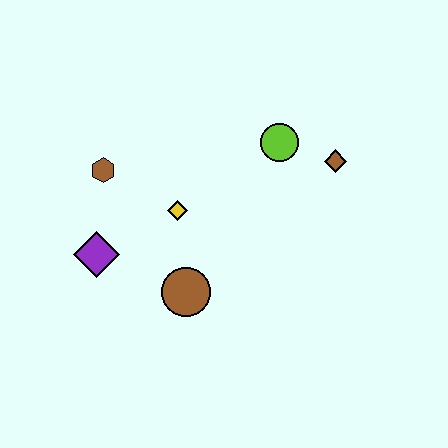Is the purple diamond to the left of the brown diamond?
Yes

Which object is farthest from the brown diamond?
The purple diamond is farthest from the brown diamond.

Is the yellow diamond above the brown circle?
Yes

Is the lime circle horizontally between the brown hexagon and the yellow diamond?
No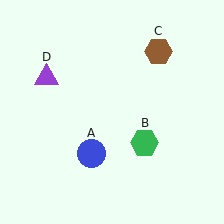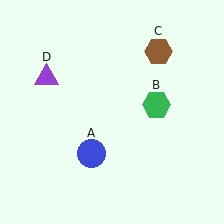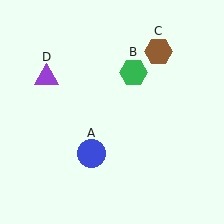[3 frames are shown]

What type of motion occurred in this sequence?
The green hexagon (object B) rotated counterclockwise around the center of the scene.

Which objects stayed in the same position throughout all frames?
Blue circle (object A) and brown hexagon (object C) and purple triangle (object D) remained stationary.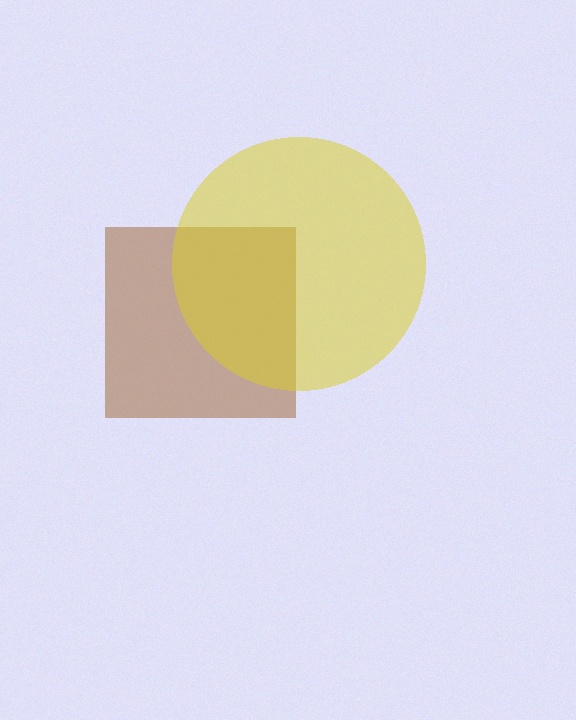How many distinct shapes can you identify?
There are 2 distinct shapes: a brown square, a yellow circle.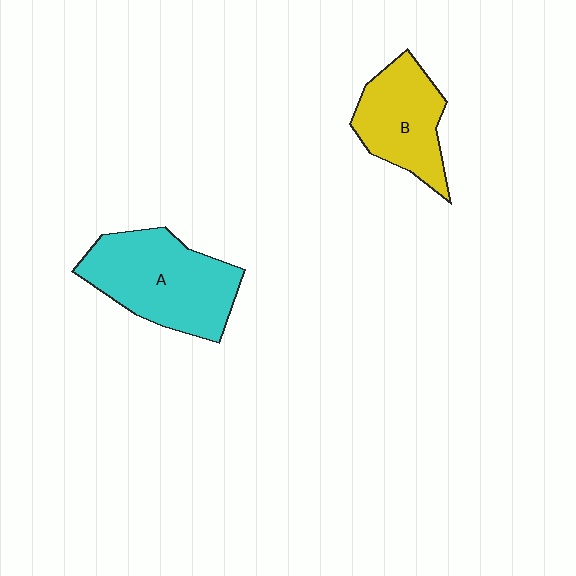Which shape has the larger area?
Shape A (cyan).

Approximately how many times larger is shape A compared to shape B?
Approximately 1.4 times.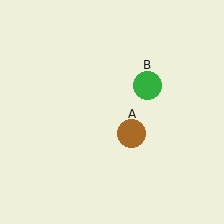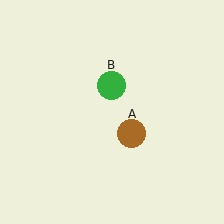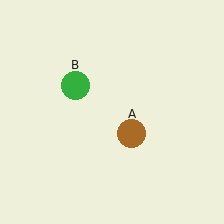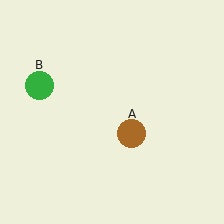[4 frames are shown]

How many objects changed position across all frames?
1 object changed position: green circle (object B).